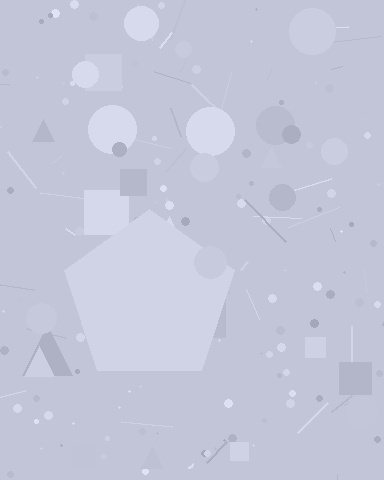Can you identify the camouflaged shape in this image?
The camouflaged shape is a pentagon.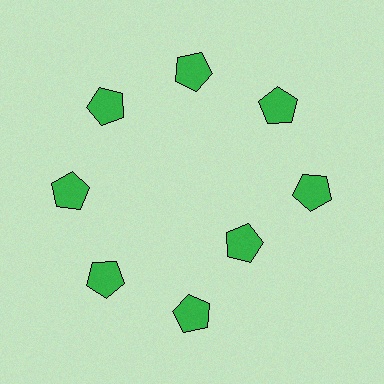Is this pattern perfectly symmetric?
No. The 8 green pentagons are arranged in a ring, but one element near the 4 o'clock position is pulled inward toward the center, breaking the 8-fold rotational symmetry.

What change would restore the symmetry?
The symmetry would be restored by moving it outward, back onto the ring so that all 8 pentagons sit at equal angles and equal distance from the center.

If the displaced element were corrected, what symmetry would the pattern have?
It would have 8-fold rotational symmetry — the pattern would map onto itself every 45 degrees.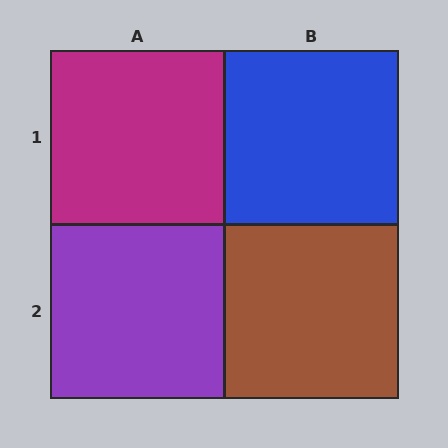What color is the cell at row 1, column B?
Blue.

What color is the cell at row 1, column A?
Magenta.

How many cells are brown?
1 cell is brown.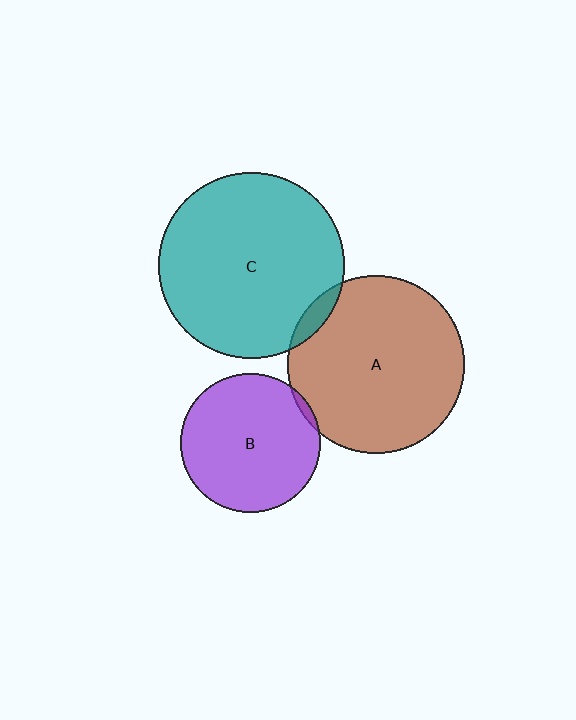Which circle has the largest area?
Circle C (teal).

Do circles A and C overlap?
Yes.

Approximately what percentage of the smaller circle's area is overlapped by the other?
Approximately 5%.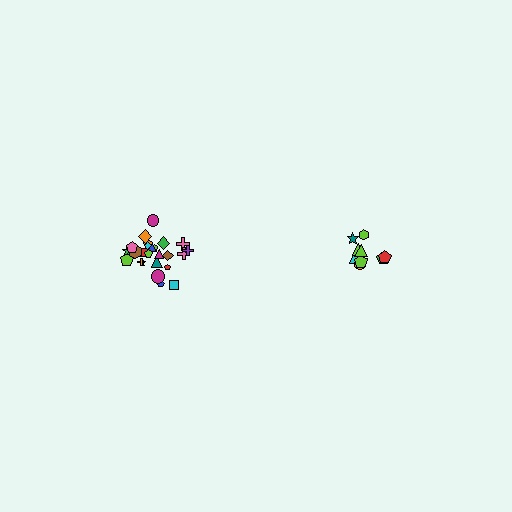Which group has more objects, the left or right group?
The left group.